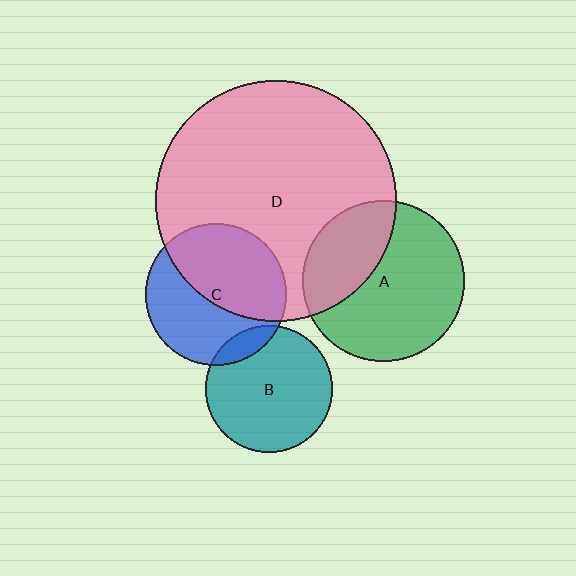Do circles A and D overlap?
Yes.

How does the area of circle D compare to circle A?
Approximately 2.2 times.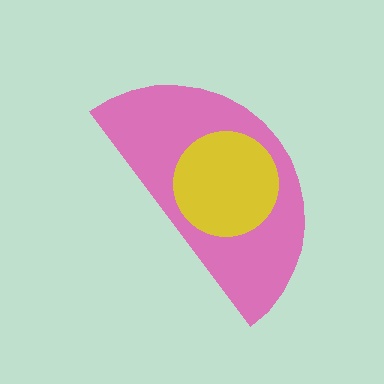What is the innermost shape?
The yellow circle.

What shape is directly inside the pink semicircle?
The yellow circle.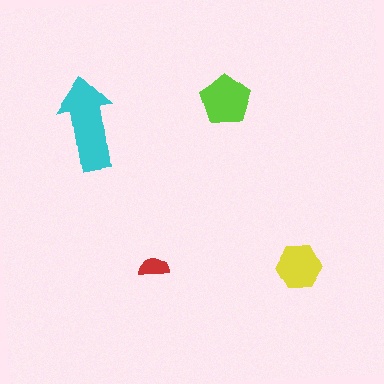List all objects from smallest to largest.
The red semicircle, the yellow hexagon, the lime pentagon, the cyan arrow.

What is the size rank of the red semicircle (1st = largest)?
4th.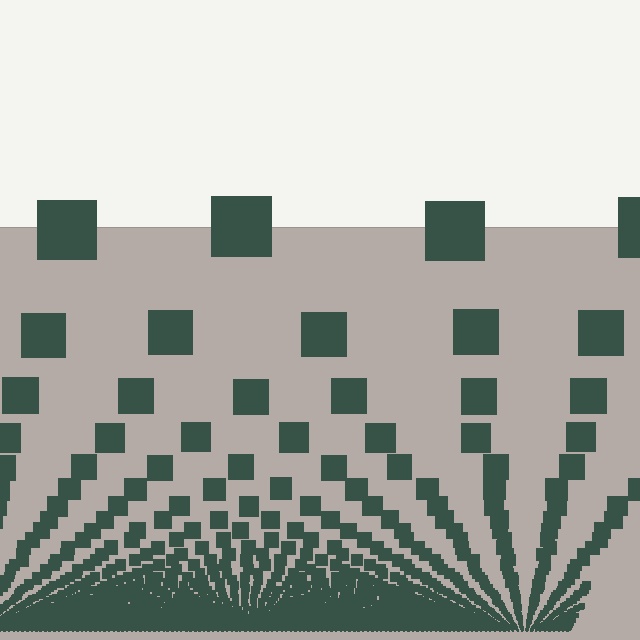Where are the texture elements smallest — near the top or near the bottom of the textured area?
Near the bottom.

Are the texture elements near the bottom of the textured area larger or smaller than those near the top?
Smaller. The gradient is inverted — elements near the bottom are smaller and denser.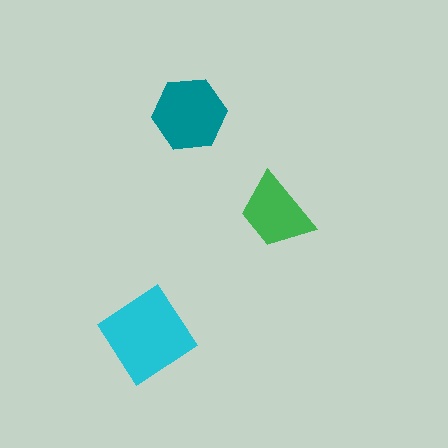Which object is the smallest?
The green trapezoid.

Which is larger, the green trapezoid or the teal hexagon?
The teal hexagon.